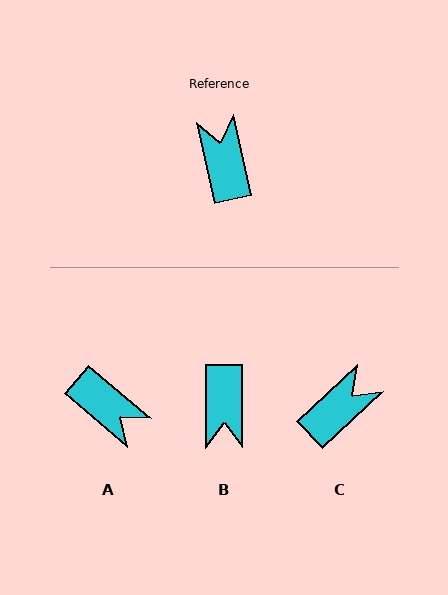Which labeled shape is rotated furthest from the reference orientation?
B, about 168 degrees away.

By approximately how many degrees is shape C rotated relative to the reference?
Approximately 60 degrees clockwise.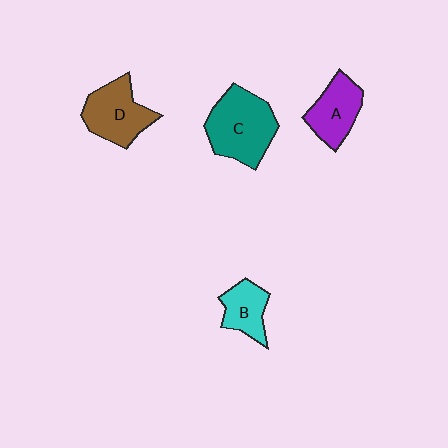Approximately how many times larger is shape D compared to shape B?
Approximately 1.5 times.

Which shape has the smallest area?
Shape B (cyan).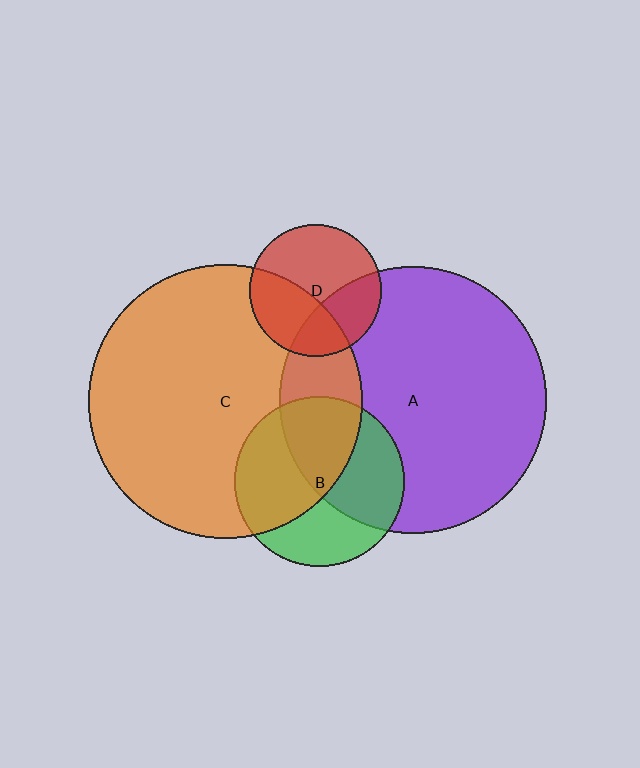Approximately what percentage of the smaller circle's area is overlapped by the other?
Approximately 35%.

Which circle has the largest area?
Circle C (orange).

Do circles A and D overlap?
Yes.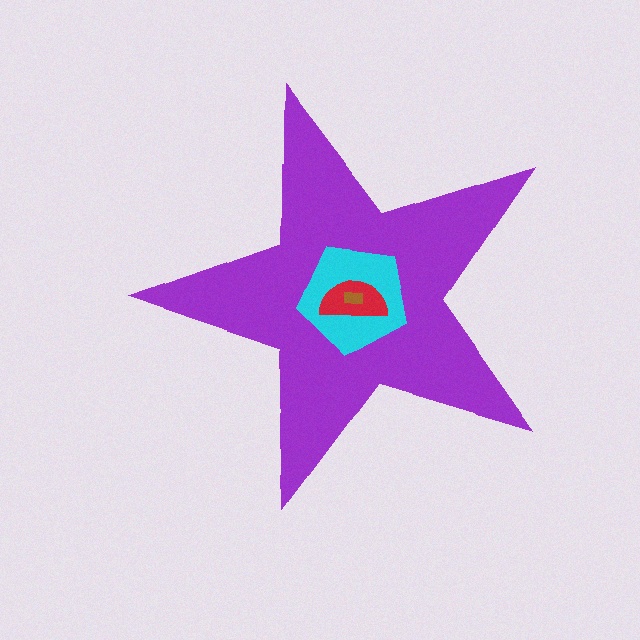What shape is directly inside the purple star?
The cyan pentagon.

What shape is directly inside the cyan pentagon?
The red semicircle.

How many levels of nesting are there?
4.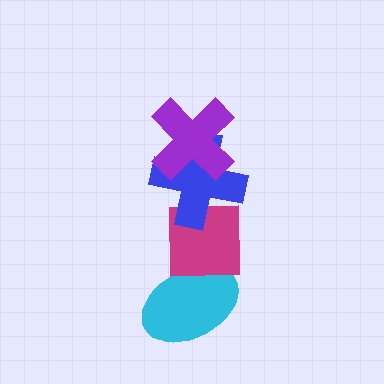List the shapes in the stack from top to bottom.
From top to bottom: the purple cross, the blue cross, the magenta square, the cyan ellipse.